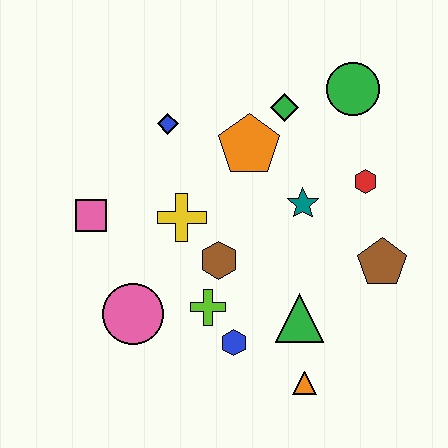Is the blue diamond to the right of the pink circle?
Yes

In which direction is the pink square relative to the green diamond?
The pink square is to the left of the green diamond.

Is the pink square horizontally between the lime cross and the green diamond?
No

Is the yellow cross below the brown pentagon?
No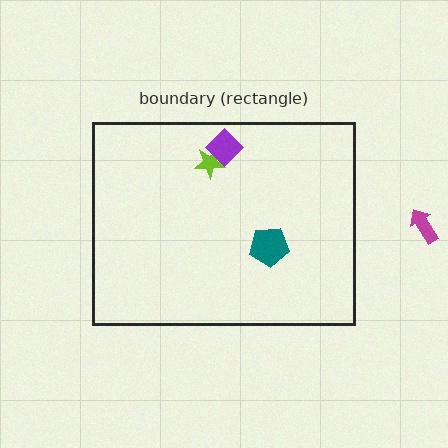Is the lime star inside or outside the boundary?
Inside.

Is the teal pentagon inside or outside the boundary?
Inside.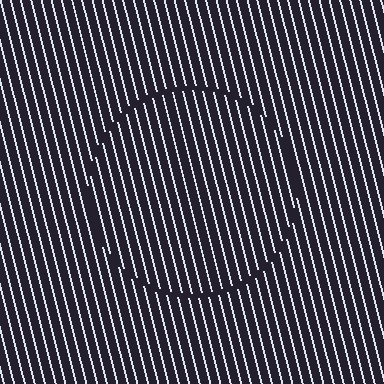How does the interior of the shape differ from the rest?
The interior of the shape contains the same grating, shifted by half a period — the contour is defined by the phase discontinuity where line-ends from the inner and outer gratings abut.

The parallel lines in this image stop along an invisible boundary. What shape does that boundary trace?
An illusory circle. The interior of the shape contains the same grating, shifted by half a period — the contour is defined by the phase discontinuity where line-ends from the inner and outer gratings abut.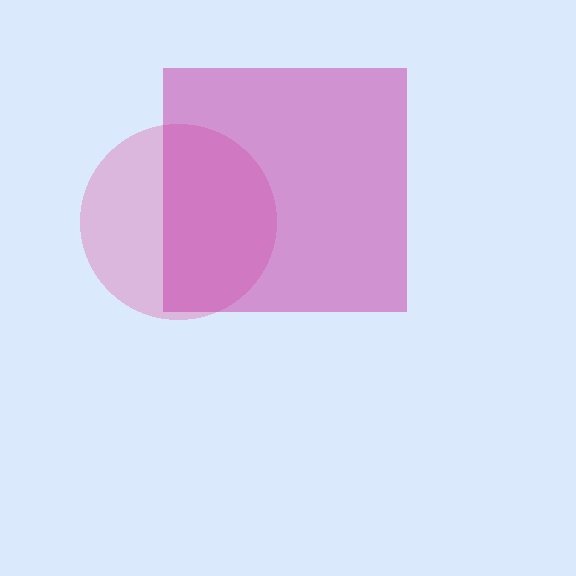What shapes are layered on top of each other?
The layered shapes are: a pink circle, a magenta square.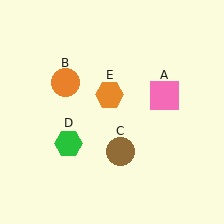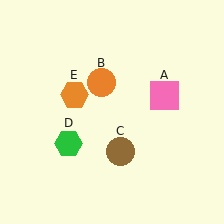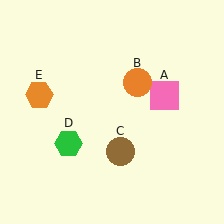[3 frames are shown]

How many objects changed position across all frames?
2 objects changed position: orange circle (object B), orange hexagon (object E).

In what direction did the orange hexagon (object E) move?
The orange hexagon (object E) moved left.